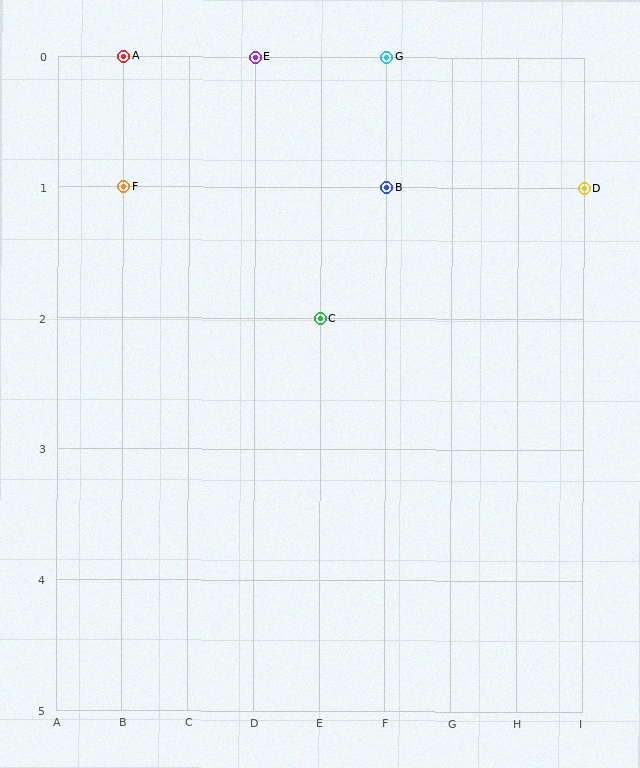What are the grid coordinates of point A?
Point A is at grid coordinates (B, 0).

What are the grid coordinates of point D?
Point D is at grid coordinates (I, 1).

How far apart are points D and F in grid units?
Points D and F are 7 columns apart.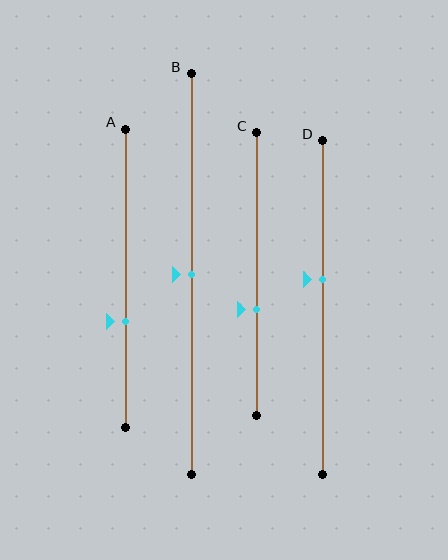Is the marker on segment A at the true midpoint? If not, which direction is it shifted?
No, the marker on segment A is shifted downward by about 15% of the segment length.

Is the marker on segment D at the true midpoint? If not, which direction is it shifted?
No, the marker on segment D is shifted upward by about 9% of the segment length.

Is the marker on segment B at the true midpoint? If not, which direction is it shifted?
Yes, the marker on segment B is at the true midpoint.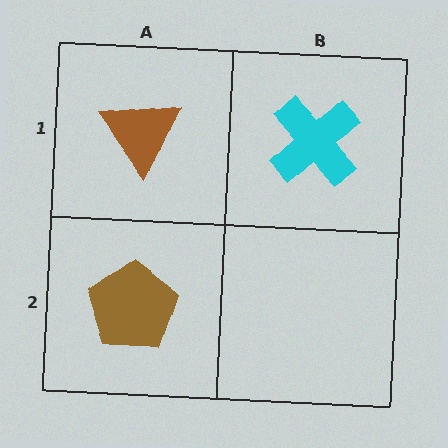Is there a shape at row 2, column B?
No, that cell is empty.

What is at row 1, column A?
A brown triangle.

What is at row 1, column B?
A cyan cross.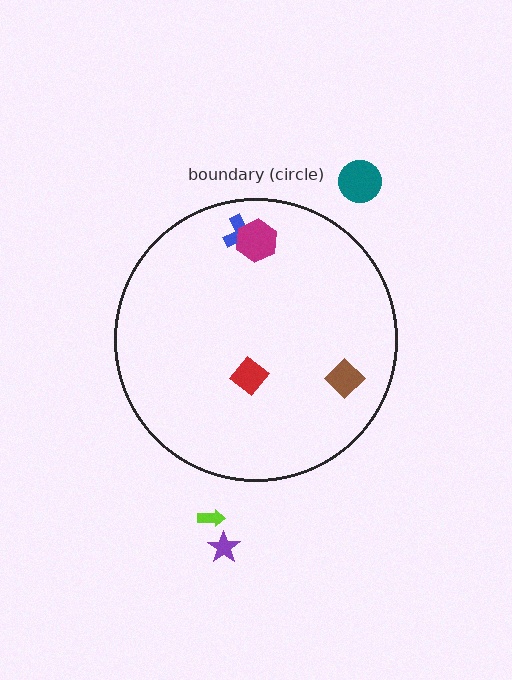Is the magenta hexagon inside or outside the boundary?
Inside.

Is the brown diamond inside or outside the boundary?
Inside.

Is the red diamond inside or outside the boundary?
Inside.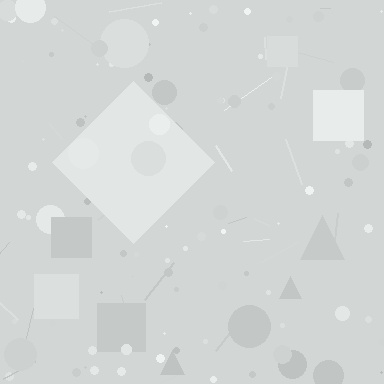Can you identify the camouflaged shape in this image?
The camouflaged shape is a diamond.